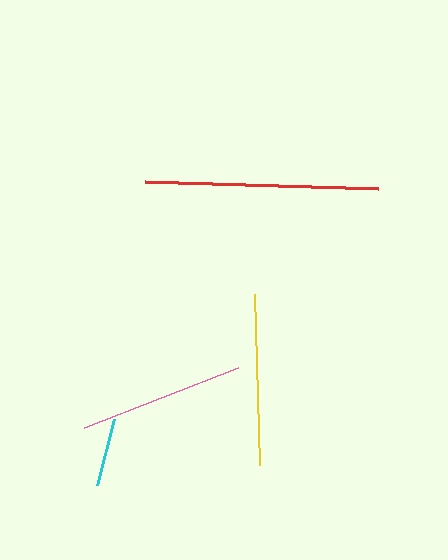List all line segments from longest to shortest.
From longest to shortest: red, yellow, pink, cyan.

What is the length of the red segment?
The red segment is approximately 233 pixels long.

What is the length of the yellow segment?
The yellow segment is approximately 171 pixels long.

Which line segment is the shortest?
The cyan line is the shortest at approximately 68 pixels.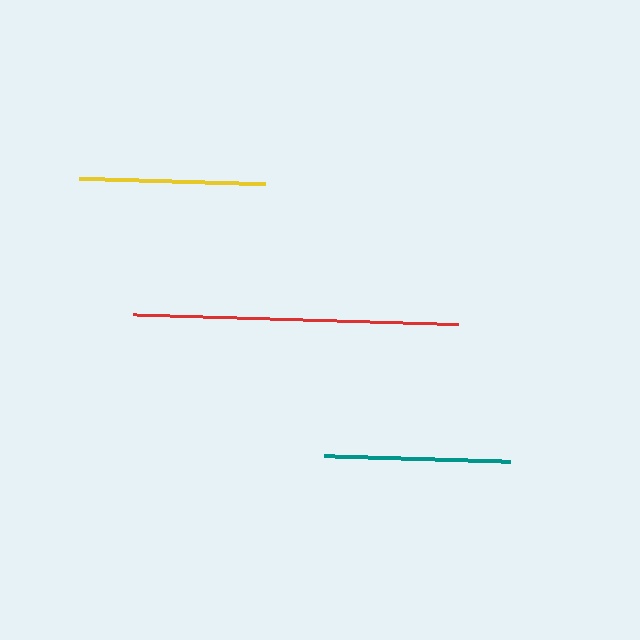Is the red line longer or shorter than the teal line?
The red line is longer than the teal line.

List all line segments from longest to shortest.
From longest to shortest: red, yellow, teal.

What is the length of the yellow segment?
The yellow segment is approximately 186 pixels long.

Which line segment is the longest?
The red line is the longest at approximately 326 pixels.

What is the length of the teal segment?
The teal segment is approximately 186 pixels long.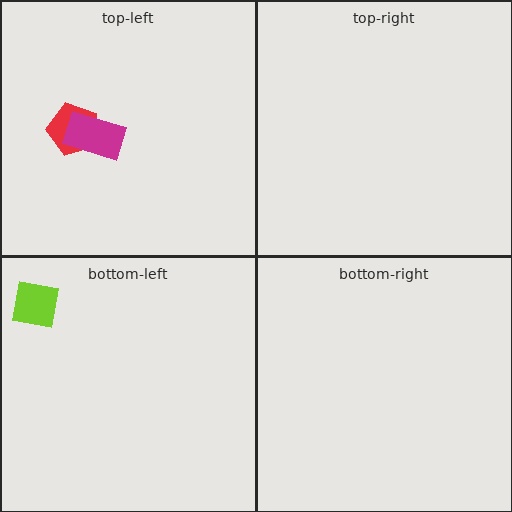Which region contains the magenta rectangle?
The top-left region.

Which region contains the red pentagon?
The top-left region.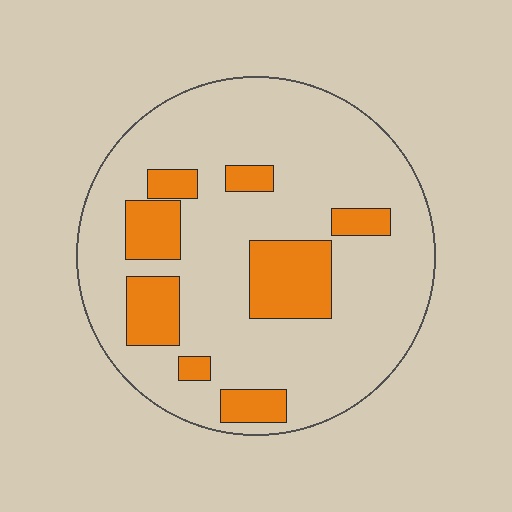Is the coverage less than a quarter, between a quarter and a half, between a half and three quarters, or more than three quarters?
Less than a quarter.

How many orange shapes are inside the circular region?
8.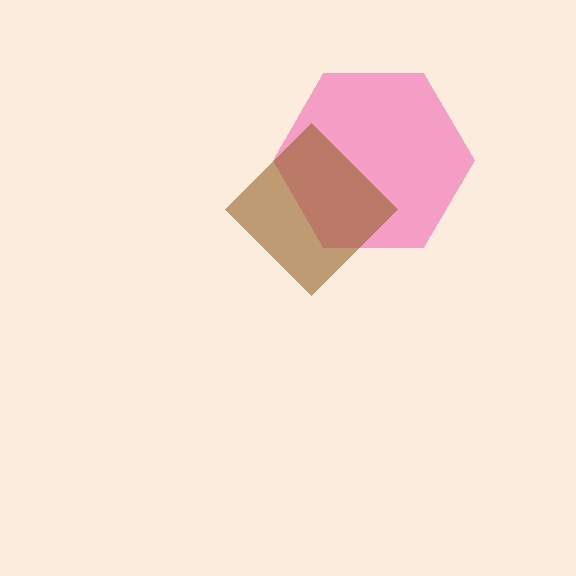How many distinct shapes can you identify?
There are 2 distinct shapes: a pink hexagon, a brown diamond.